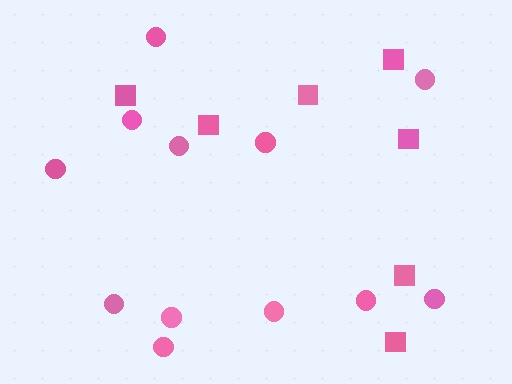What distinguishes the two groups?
There are 2 groups: one group of squares (7) and one group of circles (12).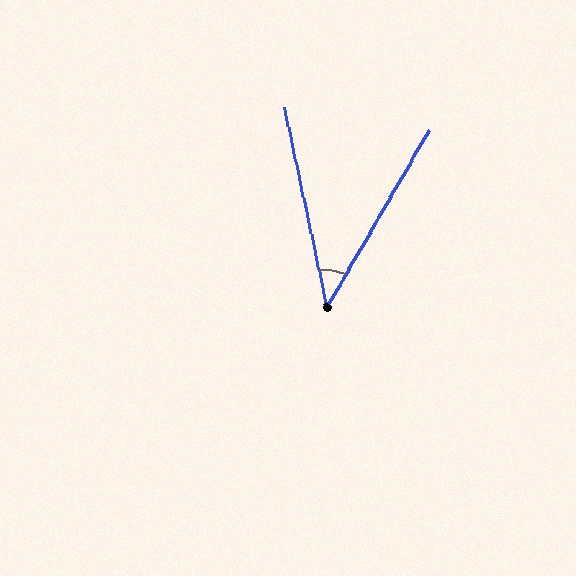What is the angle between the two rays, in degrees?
Approximately 42 degrees.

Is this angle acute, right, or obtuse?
It is acute.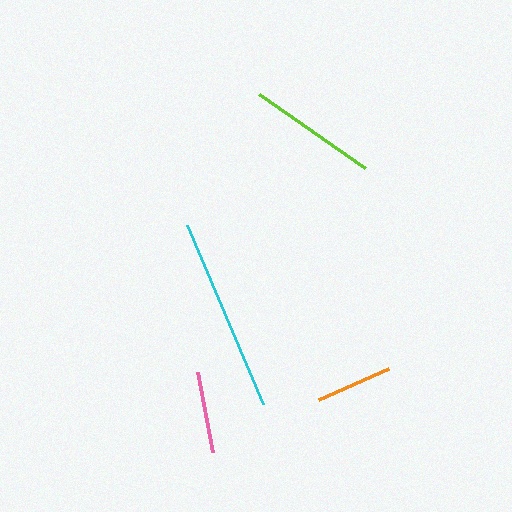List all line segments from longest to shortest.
From longest to shortest: cyan, lime, pink, orange.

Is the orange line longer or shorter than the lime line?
The lime line is longer than the orange line.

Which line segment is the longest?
The cyan line is the longest at approximately 194 pixels.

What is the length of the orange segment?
The orange segment is approximately 76 pixels long.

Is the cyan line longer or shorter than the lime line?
The cyan line is longer than the lime line.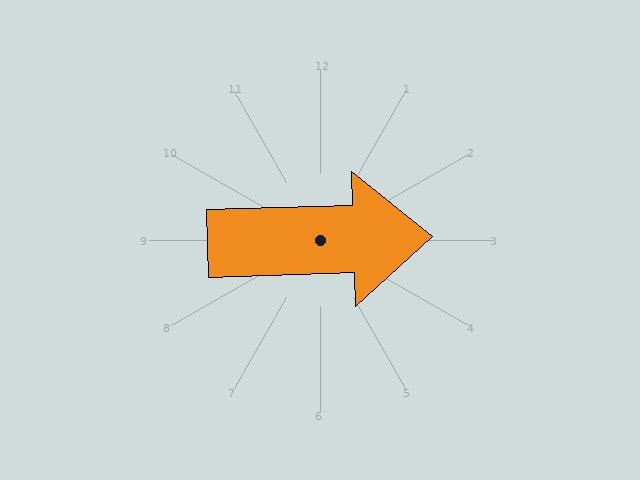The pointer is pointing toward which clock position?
Roughly 3 o'clock.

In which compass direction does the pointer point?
East.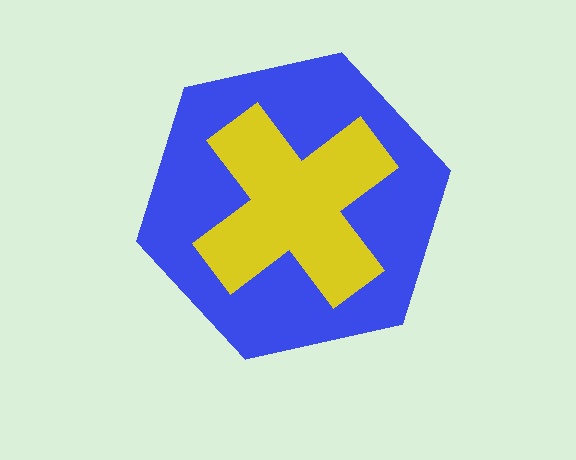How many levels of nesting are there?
2.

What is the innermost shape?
The yellow cross.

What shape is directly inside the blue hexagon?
The yellow cross.